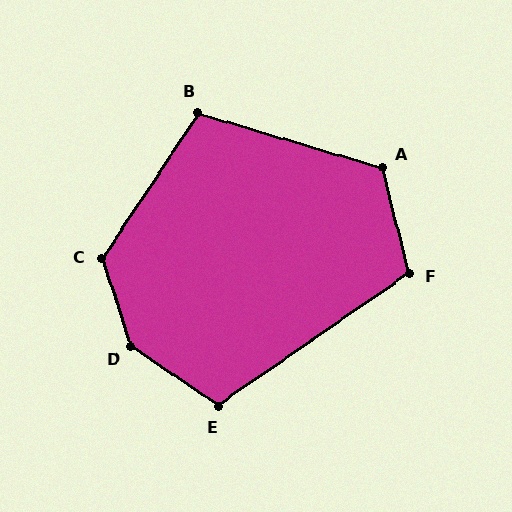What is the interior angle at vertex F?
Approximately 110 degrees (obtuse).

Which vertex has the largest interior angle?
D, at approximately 142 degrees.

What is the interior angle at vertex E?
Approximately 111 degrees (obtuse).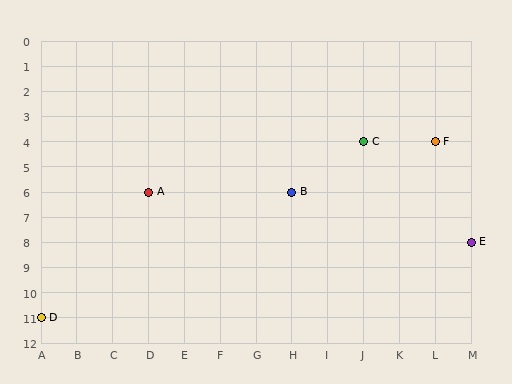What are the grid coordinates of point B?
Point B is at grid coordinates (H, 6).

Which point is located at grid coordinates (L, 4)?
Point F is at (L, 4).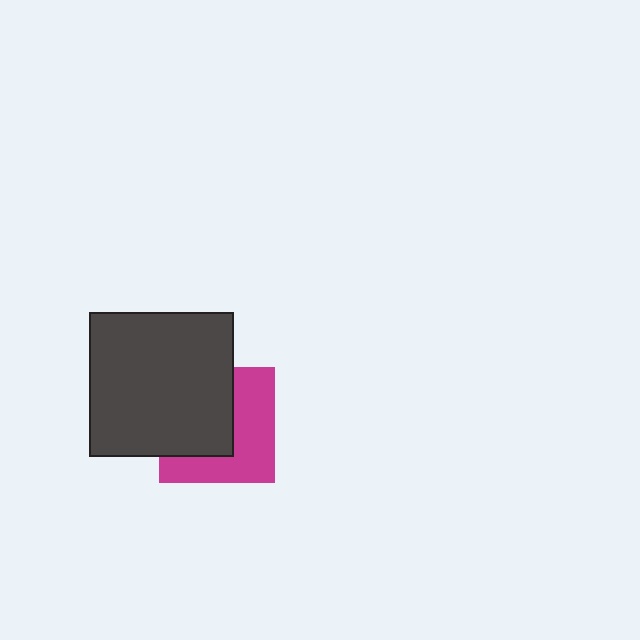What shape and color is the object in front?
The object in front is a dark gray square.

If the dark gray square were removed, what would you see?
You would see the complete magenta square.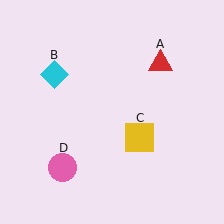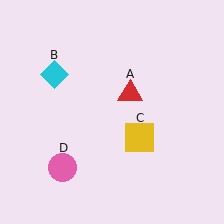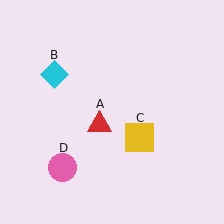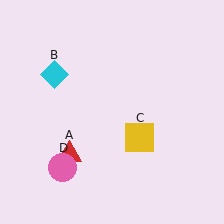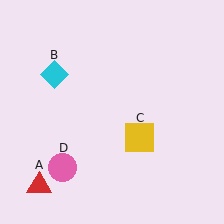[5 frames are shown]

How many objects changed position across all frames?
1 object changed position: red triangle (object A).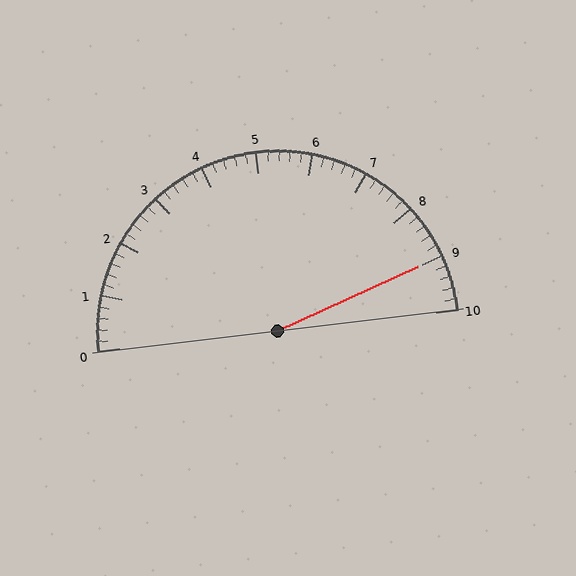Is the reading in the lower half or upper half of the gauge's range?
The reading is in the upper half of the range (0 to 10).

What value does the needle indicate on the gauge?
The needle indicates approximately 9.0.